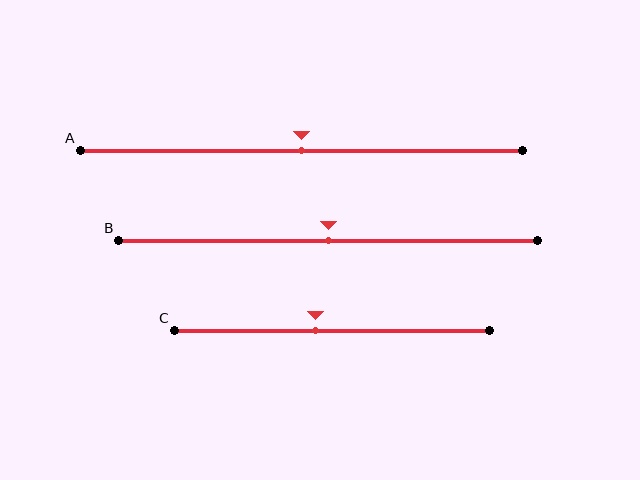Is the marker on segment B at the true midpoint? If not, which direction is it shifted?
Yes, the marker on segment B is at the true midpoint.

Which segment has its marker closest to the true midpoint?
Segment A has its marker closest to the true midpoint.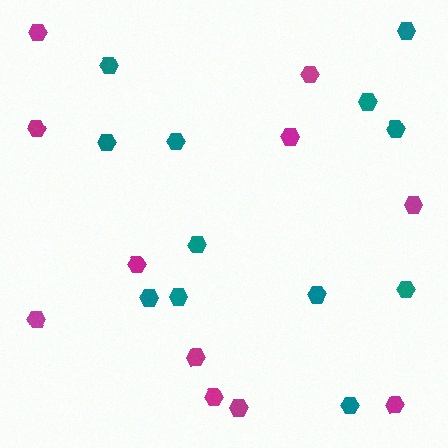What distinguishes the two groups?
There are 2 groups: one group of magenta hexagons (11) and one group of teal hexagons (12).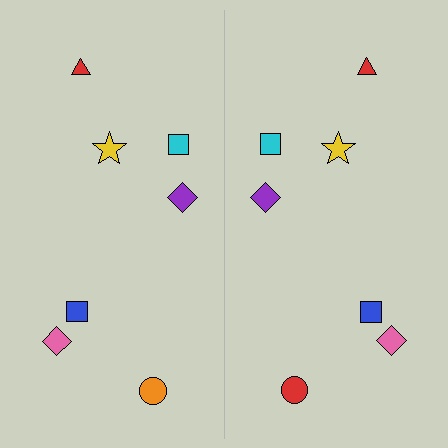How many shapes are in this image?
There are 14 shapes in this image.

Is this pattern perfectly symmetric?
No, the pattern is not perfectly symmetric. The red circle on the right side breaks the symmetry — its mirror counterpart is orange.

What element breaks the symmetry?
The red circle on the right side breaks the symmetry — its mirror counterpart is orange.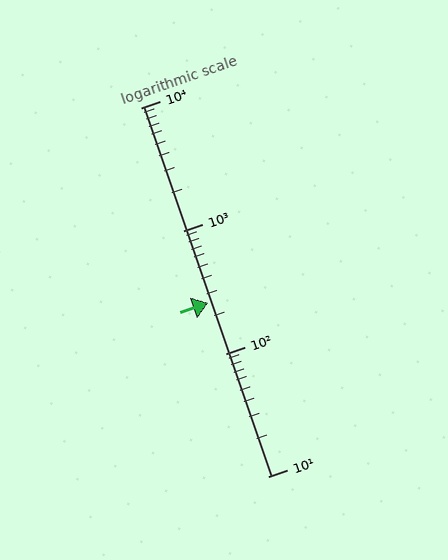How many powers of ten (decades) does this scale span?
The scale spans 3 decades, from 10 to 10000.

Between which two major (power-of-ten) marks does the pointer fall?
The pointer is between 100 and 1000.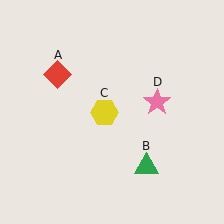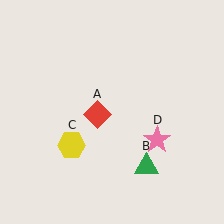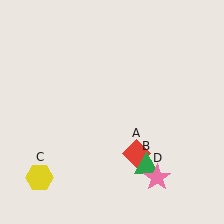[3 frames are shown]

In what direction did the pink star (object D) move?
The pink star (object D) moved down.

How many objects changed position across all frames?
3 objects changed position: red diamond (object A), yellow hexagon (object C), pink star (object D).